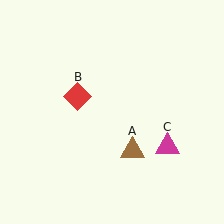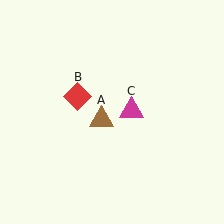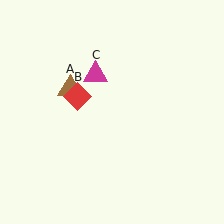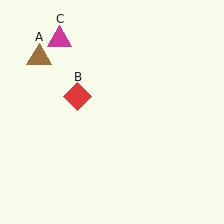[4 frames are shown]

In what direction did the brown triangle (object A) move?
The brown triangle (object A) moved up and to the left.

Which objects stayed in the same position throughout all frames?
Red diamond (object B) remained stationary.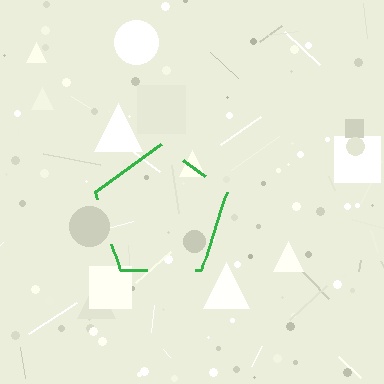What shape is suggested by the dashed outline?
The dashed outline suggests a pentagon.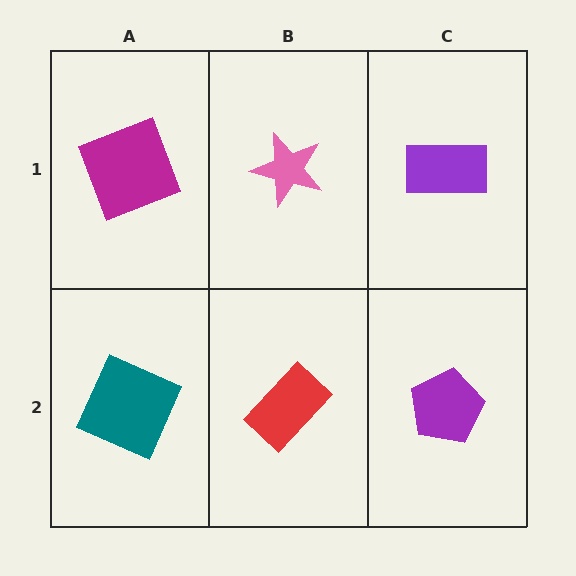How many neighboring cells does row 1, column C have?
2.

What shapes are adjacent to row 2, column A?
A magenta square (row 1, column A), a red rectangle (row 2, column B).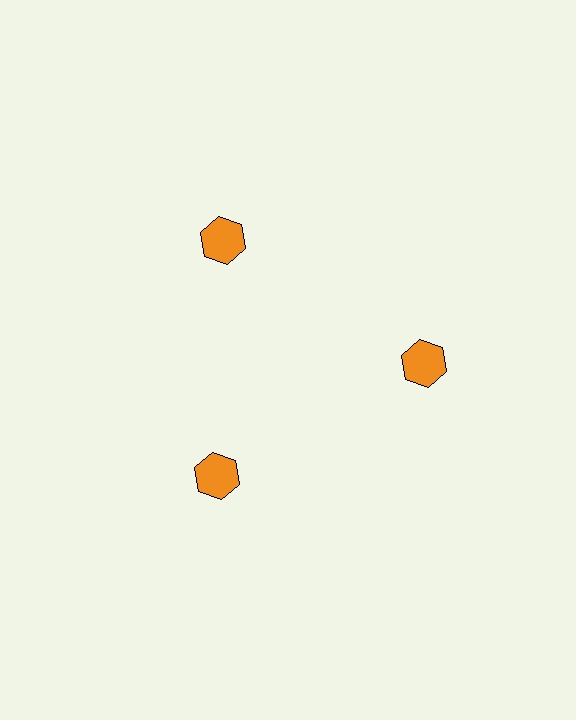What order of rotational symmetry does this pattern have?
This pattern has 3-fold rotational symmetry.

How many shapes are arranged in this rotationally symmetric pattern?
There are 3 shapes, arranged in 3 groups of 1.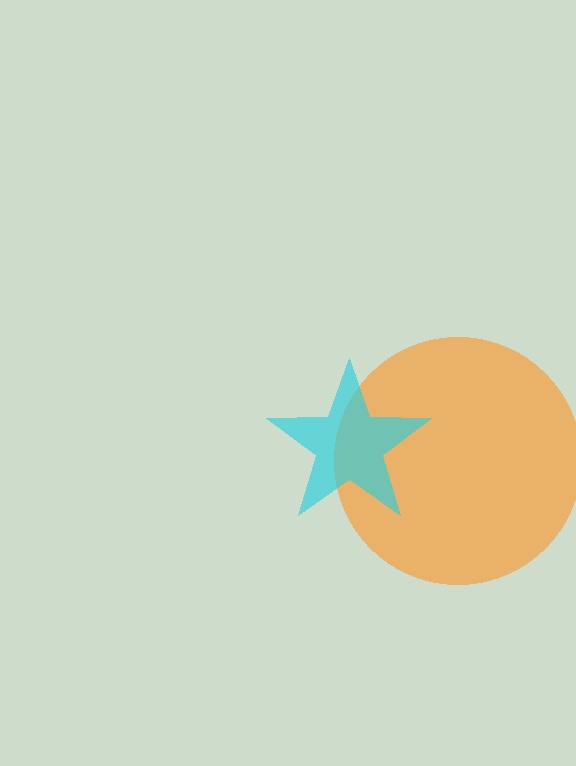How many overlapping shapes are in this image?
There are 2 overlapping shapes in the image.